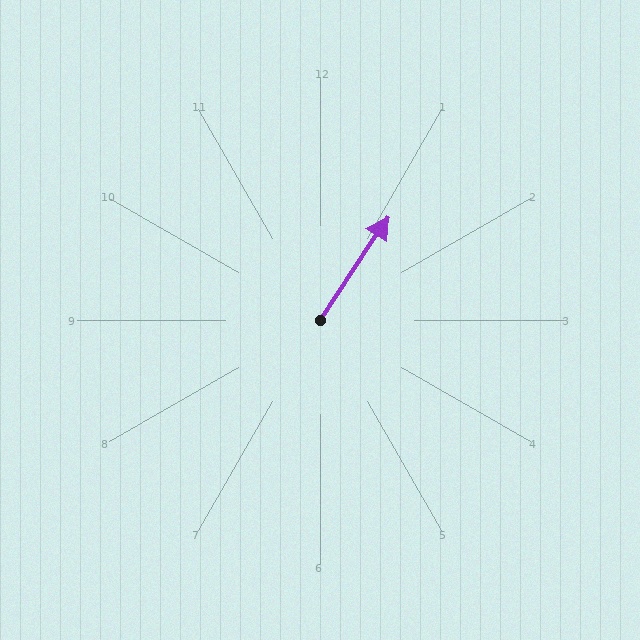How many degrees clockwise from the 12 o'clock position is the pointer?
Approximately 33 degrees.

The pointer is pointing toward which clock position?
Roughly 1 o'clock.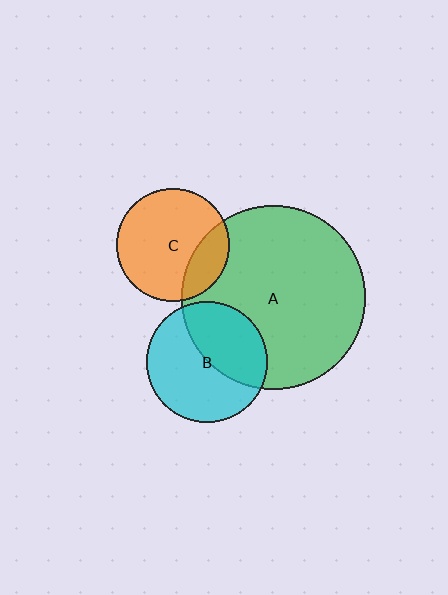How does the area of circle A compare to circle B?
Approximately 2.3 times.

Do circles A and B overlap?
Yes.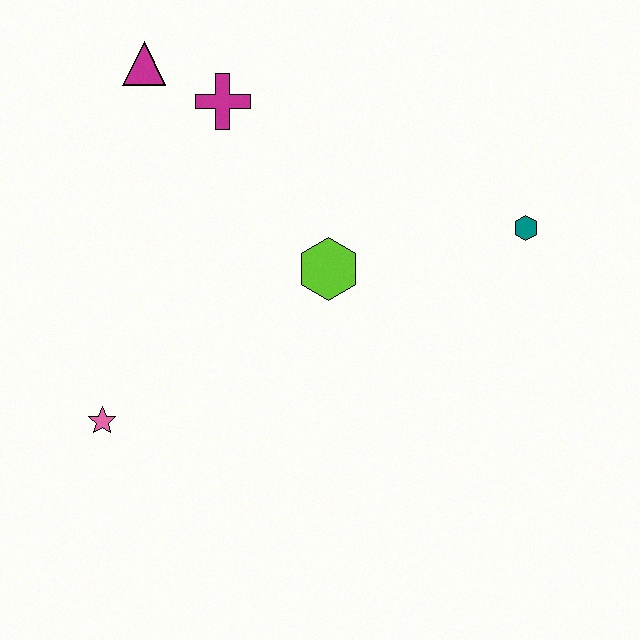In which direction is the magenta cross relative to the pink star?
The magenta cross is above the pink star.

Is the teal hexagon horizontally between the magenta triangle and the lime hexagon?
No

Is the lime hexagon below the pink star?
No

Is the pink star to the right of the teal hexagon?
No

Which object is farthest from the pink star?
The teal hexagon is farthest from the pink star.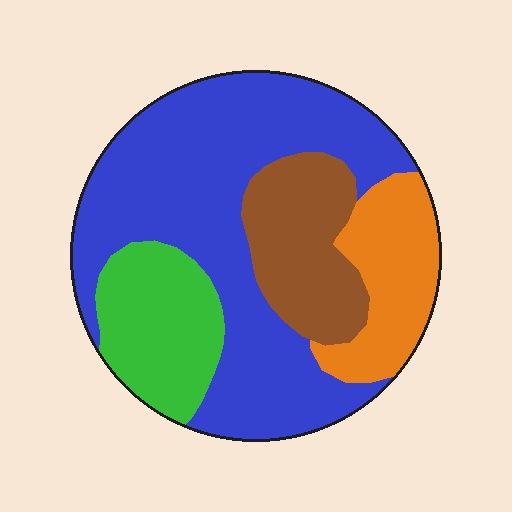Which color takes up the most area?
Blue, at roughly 50%.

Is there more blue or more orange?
Blue.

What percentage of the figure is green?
Green takes up about one sixth (1/6) of the figure.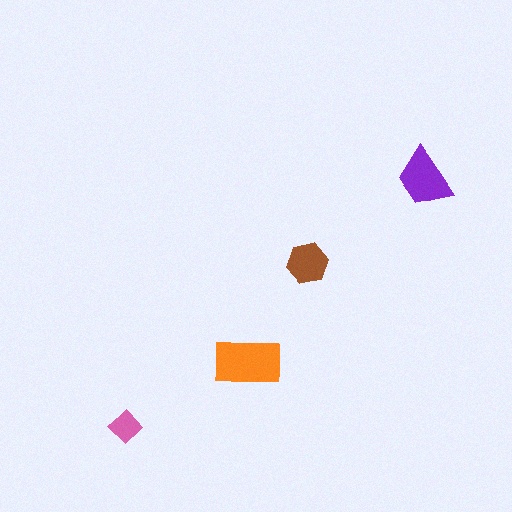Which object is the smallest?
The pink diamond.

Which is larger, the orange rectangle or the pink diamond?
The orange rectangle.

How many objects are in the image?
There are 4 objects in the image.